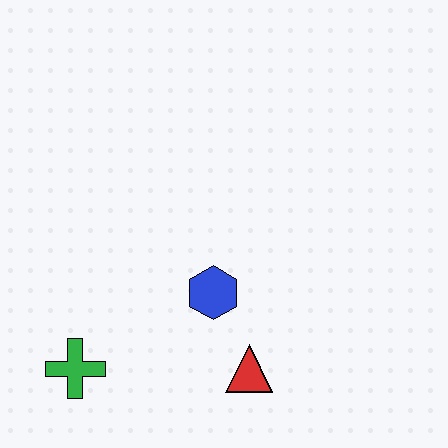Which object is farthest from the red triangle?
The green cross is farthest from the red triangle.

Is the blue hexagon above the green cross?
Yes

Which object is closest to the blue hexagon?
The red triangle is closest to the blue hexagon.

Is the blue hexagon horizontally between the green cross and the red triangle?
Yes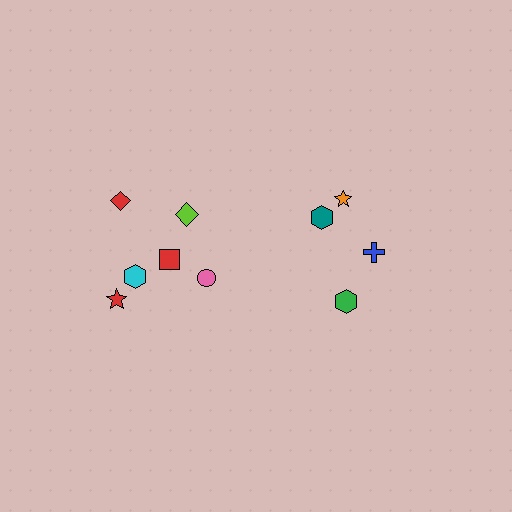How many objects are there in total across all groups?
There are 10 objects.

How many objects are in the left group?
There are 6 objects.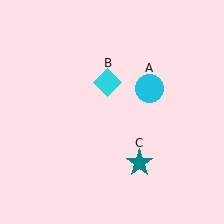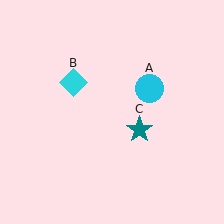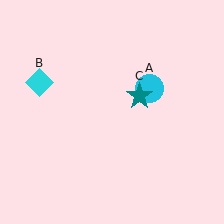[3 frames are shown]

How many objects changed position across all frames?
2 objects changed position: cyan diamond (object B), teal star (object C).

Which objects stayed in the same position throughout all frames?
Cyan circle (object A) remained stationary.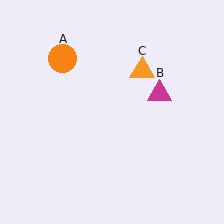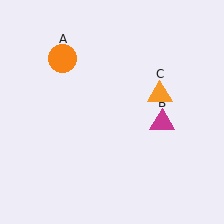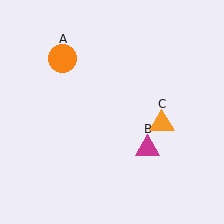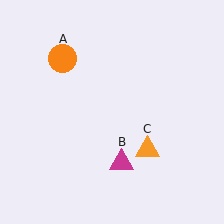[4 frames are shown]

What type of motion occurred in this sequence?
The magenta triangle (object B), orange triangle (object C) rotated clockwise around the center of the scene.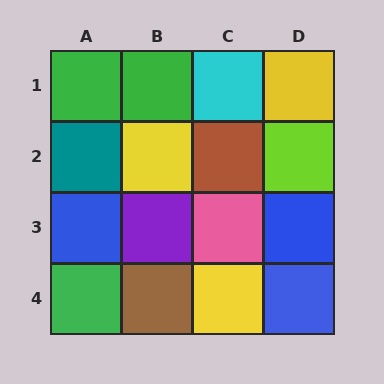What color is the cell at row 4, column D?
Blue.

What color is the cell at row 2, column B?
Yellow.